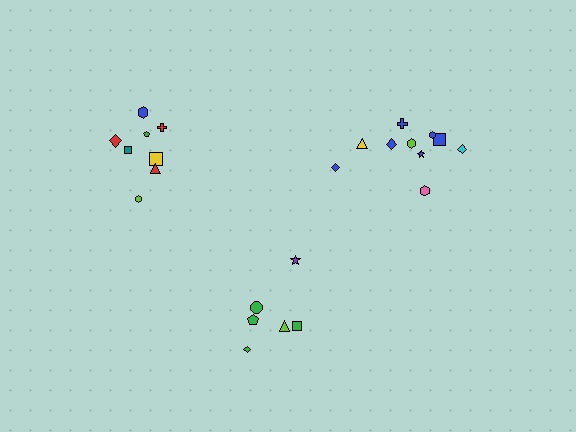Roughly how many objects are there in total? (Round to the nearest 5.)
Roughly 25 objects in total.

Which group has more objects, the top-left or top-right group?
The top-right group.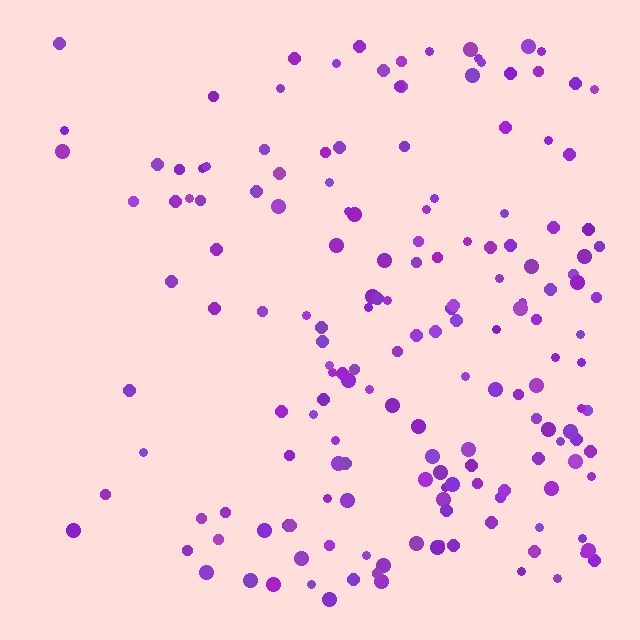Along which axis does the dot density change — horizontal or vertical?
Horizontal.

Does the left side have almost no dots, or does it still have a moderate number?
Still a moderate number, just noticeably fewer than the right.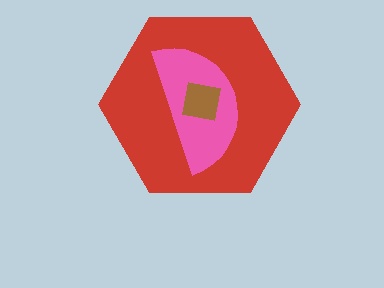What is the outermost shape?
The red hexagon.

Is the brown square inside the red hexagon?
Yes.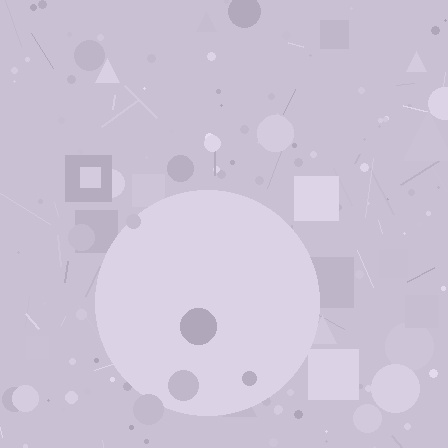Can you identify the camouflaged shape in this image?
The camouflaged shape is a circle.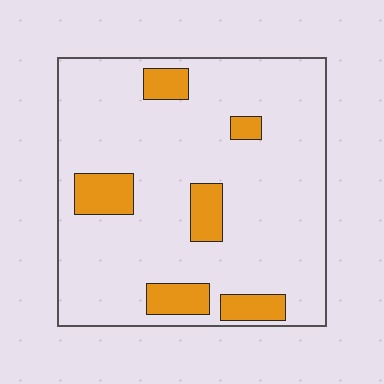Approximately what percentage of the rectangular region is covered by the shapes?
Approximately 15%.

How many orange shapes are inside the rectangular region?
6.